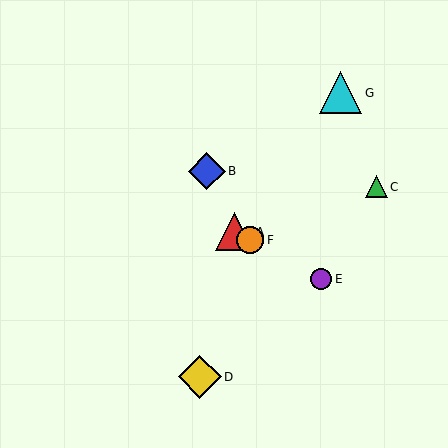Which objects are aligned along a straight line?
Objects A, E, F are aligned along a straight line.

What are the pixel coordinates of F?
Object F is at (250, 240).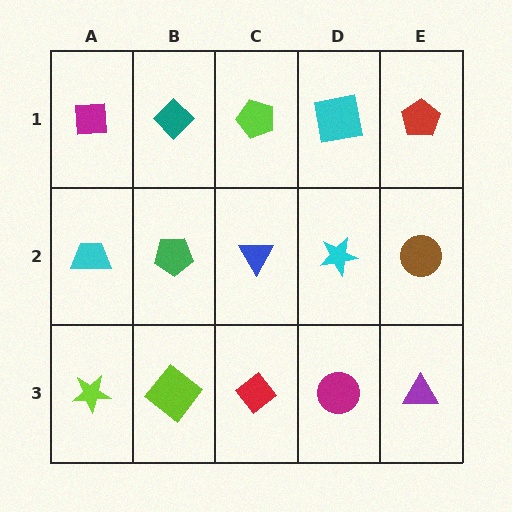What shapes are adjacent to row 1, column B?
A green pentagon (row 2, column B), a magenta square (row 1, column A), a lime pentagon (row 1, column C).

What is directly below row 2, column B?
A lime diamond.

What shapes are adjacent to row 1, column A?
A cyan trapezoid (row 2, column A), a teal diamond (row 1, column B).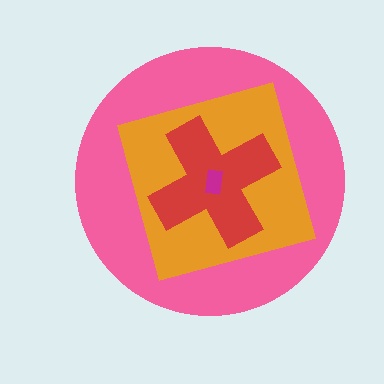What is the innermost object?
The magenta rectangle.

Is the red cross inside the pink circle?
Yes.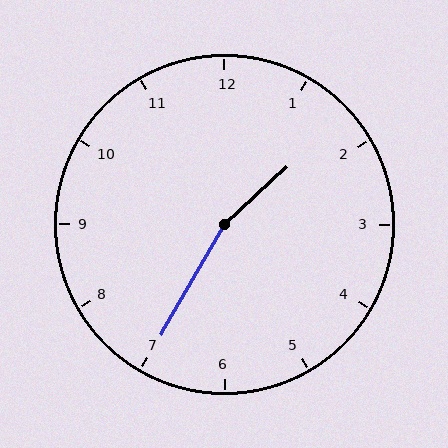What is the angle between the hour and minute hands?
Approximately 162 degrees.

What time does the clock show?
1:35.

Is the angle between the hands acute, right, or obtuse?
It is obtuse.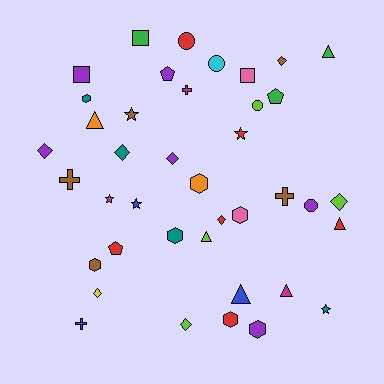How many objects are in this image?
There are 40 objects.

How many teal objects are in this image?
There are 4 teal objects.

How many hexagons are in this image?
There are 7 hexagons.